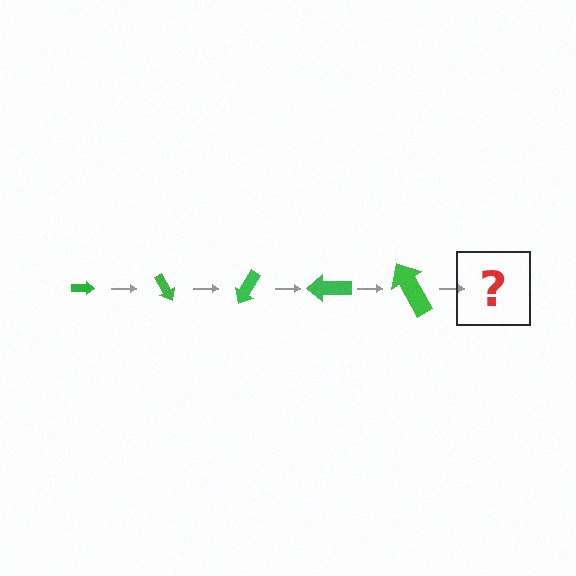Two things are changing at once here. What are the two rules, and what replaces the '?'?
The two rules are that the arrow grows larger each step and it rotates 60 degrees each step. The '?' should be an arrow, larger than the previous one and rotated 300 degrees from the start.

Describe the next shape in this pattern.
It should be an arrow, larger than the previous one and rotated 300 degrees from the start.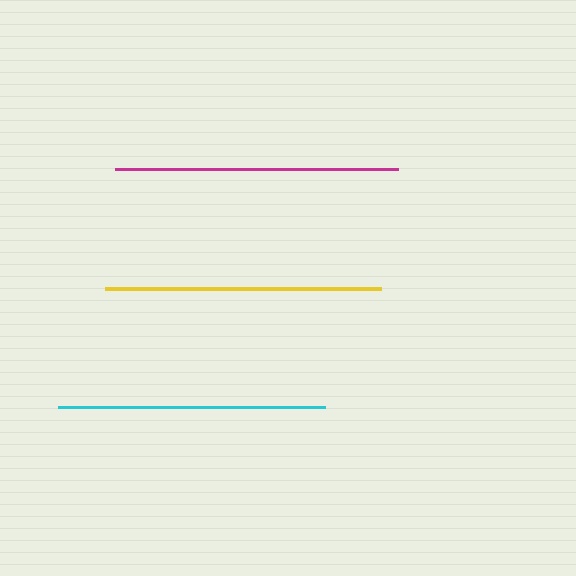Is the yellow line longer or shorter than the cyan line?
The yellow line is longer than the cyan line.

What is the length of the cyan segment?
The cyan segment is approximately 266 pixels long.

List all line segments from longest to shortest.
From longest to shortest: magenta, yellow, cyan.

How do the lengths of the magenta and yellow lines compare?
The magenta and yellow lines are approximately the same length.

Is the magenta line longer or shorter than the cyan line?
The magenta line is longer than the cyan line.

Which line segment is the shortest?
The cyan line is the shortest at approximately 266 pixels.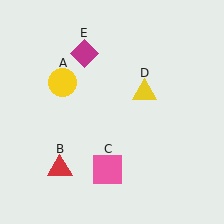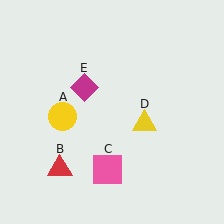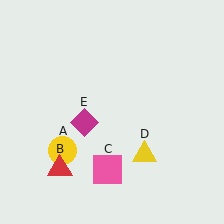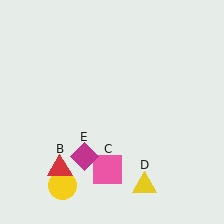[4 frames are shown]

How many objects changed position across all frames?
3 objects changed position: yellow circle (object A), yellow triangle (object D), magenta diamond (object E).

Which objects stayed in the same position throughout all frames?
Red triangle (object B) and pink square (object C) remained stationary.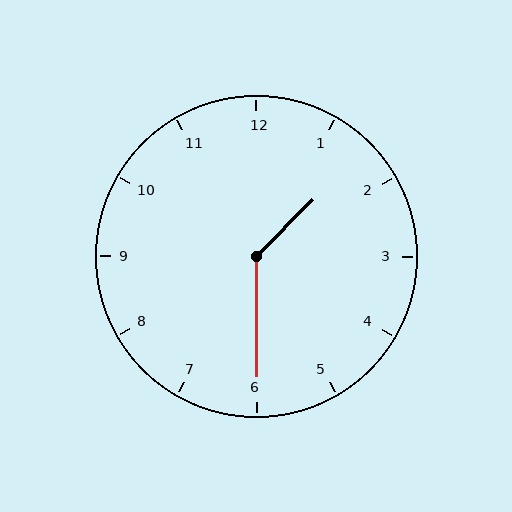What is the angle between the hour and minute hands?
Approximately 135 degrees.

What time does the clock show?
1:30.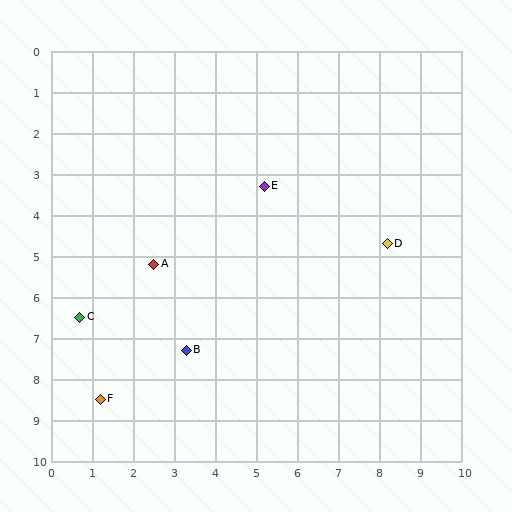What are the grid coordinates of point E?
Point E is at approximately (5.2, 3.3).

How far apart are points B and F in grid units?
Points B and F are about 2.4 grid units apart.